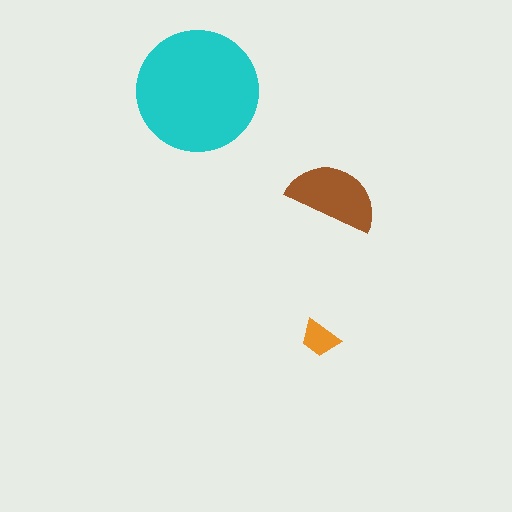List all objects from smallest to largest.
The orange trapezoid, the brown semicircle, the cyan circle.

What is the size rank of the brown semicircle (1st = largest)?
2nd.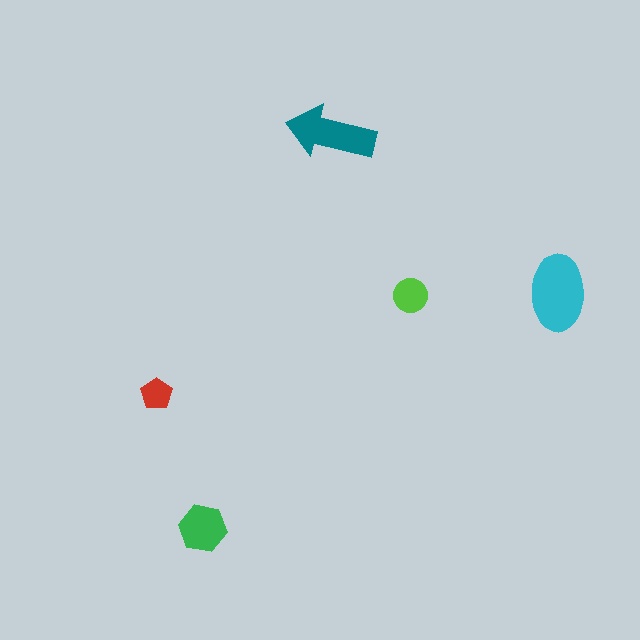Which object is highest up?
The teal arrow is topmost.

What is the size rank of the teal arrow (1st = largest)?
2nd.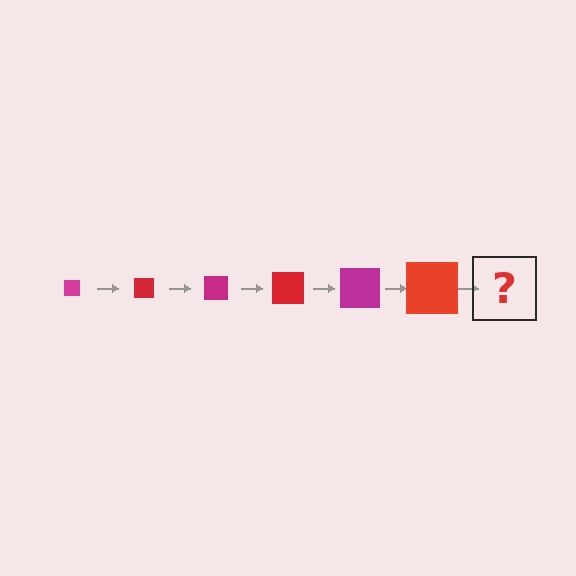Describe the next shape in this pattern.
It should be a magenta square, larger than the previous one.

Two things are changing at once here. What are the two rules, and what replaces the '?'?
The two rules are that the square grows larger each step and the color cycles through magenta and red. The '?' should be a magenta square, larger than the previous one.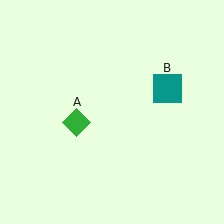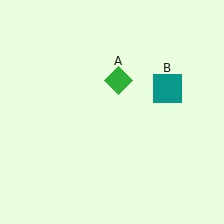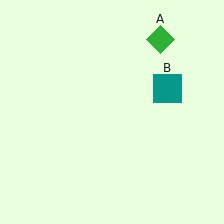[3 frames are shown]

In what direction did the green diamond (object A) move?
The green diamond (object A) moved up and to the right.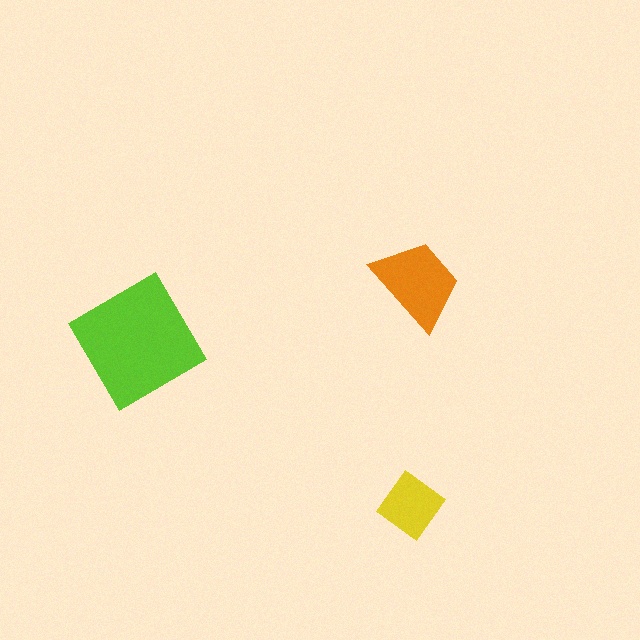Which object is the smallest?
The yellow diamond.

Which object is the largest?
The lime diamond.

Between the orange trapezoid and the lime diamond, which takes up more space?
The lime diamond.